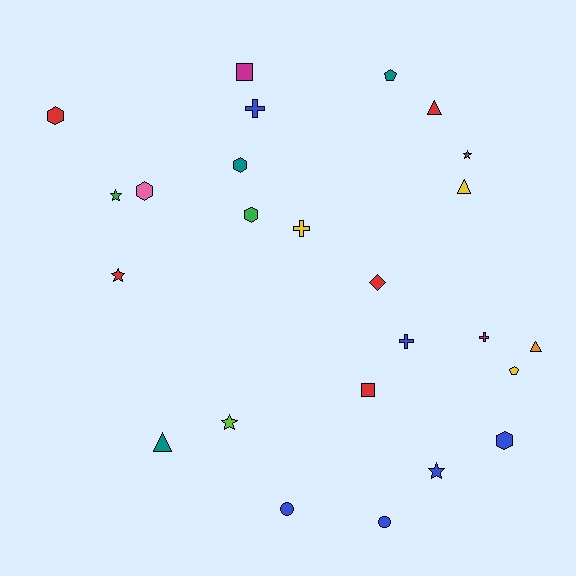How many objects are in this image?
There are 25 objects.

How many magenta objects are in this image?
There are 2 magenta objects.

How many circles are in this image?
There are 2 circles.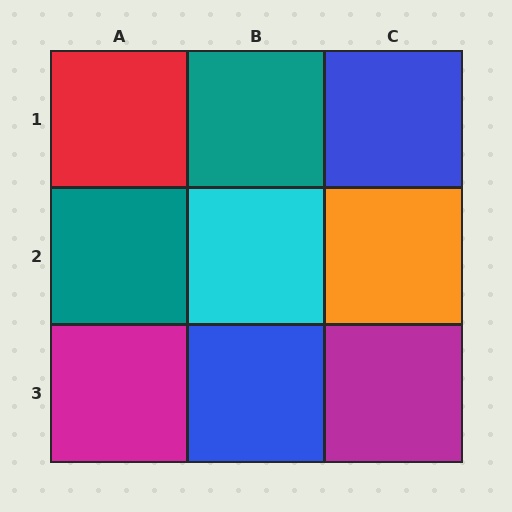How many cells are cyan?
1 cell is cyan.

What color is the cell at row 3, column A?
Magenta.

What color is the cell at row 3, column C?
Magenta.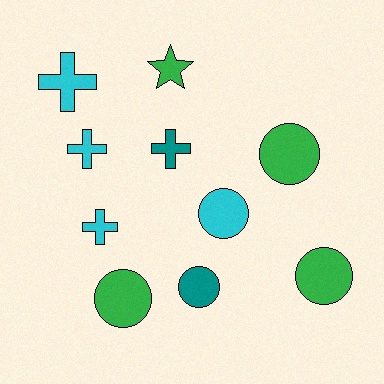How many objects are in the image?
There are 10 objects.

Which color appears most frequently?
Cyan, with 4 objects.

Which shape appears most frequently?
Circle, with 5 objects.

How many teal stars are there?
There are no teal stars.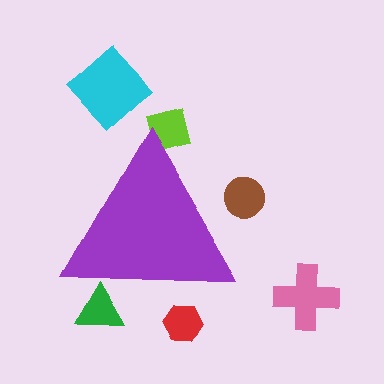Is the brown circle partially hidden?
Yes, the brown circle is partially hidden behind the purple triangle.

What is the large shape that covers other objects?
A purple triangle.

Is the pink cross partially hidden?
No, the pink cross is fully visible.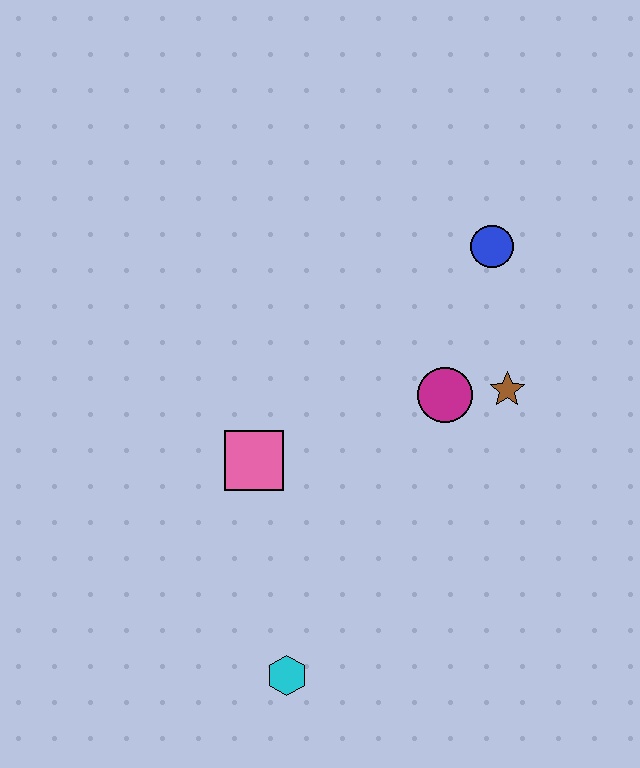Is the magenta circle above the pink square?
Yes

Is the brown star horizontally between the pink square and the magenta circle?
No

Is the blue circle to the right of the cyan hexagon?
Yes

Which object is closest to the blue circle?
The brown star is closest to the blue circle.